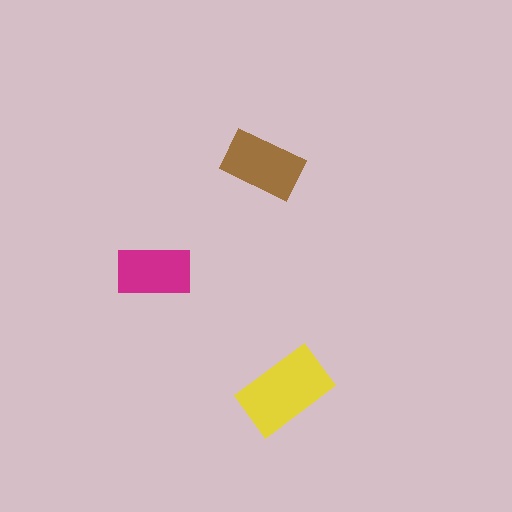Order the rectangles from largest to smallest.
the yellow one, the brown one, the magenta one.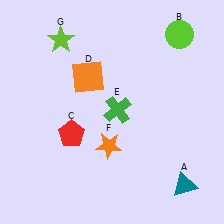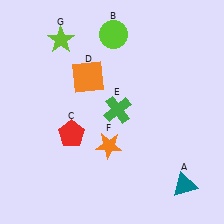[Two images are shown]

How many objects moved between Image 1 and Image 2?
1 object moved between the two images.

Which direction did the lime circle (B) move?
The lime circle (B) moved left.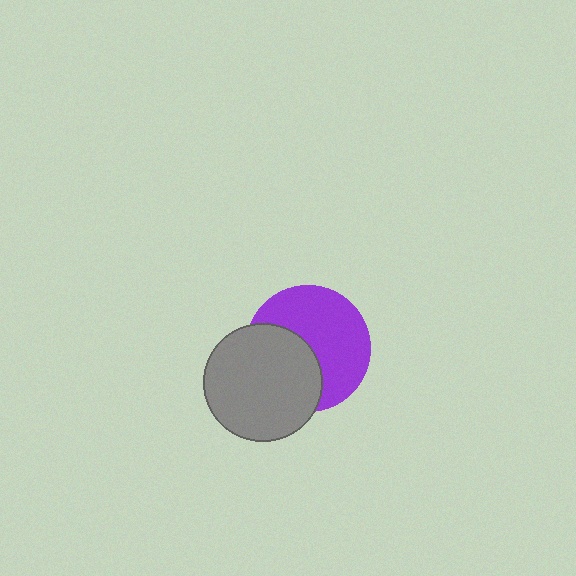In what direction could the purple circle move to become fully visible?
The purple circle could move toward the upper-right. That would shift it out from behind the gray circle entirely.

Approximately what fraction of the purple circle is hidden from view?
Roughly 41% of the purple circle is hidden behind the gray circle.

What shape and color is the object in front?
The object in front is a gray circle.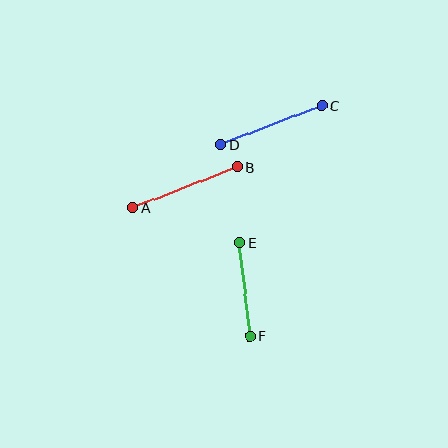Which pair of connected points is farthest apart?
Points A and B are farthest apart.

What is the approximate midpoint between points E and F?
The midpoint is at approximately (245, 289) pixels.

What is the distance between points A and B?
The distance is approximately 112 pixels.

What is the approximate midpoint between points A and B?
The midpoint is at approximately (185, 187) pixels.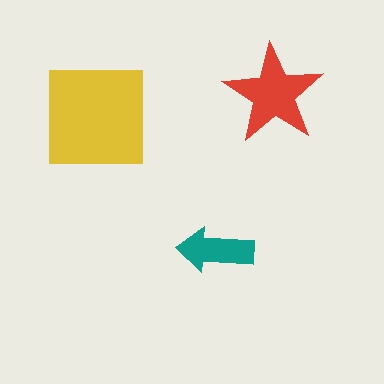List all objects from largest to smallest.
The yellow square, the red star, the teal arrow.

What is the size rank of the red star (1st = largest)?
2nd.